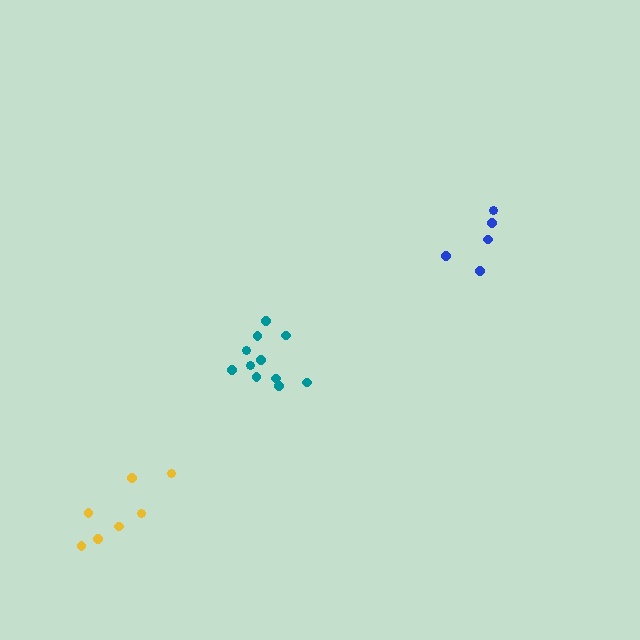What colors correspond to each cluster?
The clusters are colored: teal, yellow, blue.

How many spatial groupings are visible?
There are 3 spatial groupings.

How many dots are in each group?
Group 1: 11 dots, Group 2: 7 dots, Group 3: 5 dots (23 total).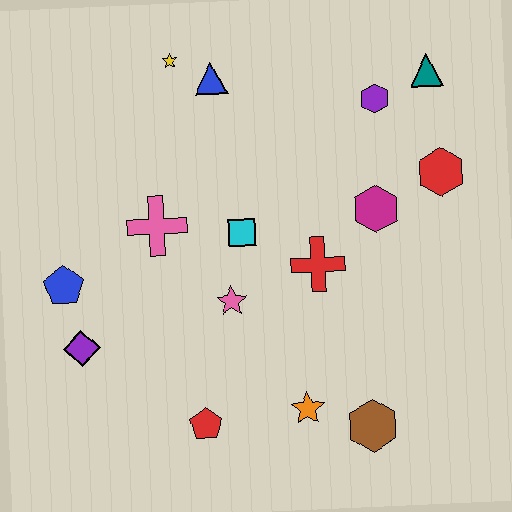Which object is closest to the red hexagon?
The magenta hexagon is closest to the red hexagon.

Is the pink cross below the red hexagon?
Yes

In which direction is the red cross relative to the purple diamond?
The red cross is to the right of the purple diamond.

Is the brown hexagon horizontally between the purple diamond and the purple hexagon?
Yes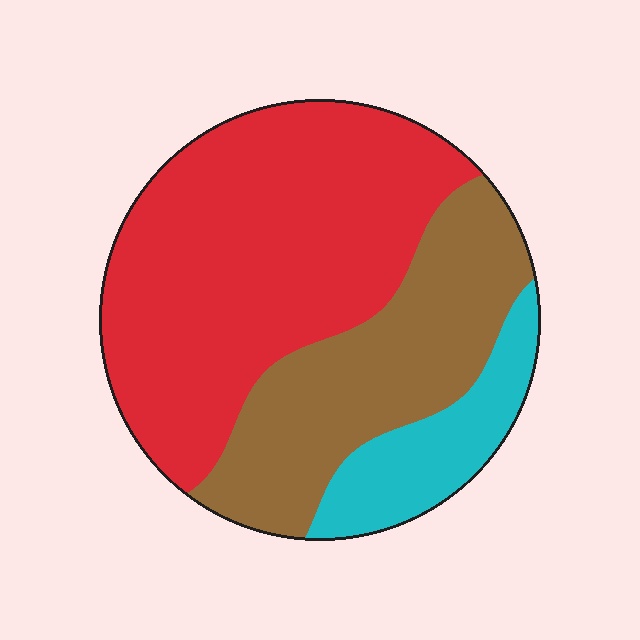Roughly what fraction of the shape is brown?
Brown takes up about one third (1/3) of the shape.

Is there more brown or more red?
Red.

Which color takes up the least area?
Cyan, at roughly 15%.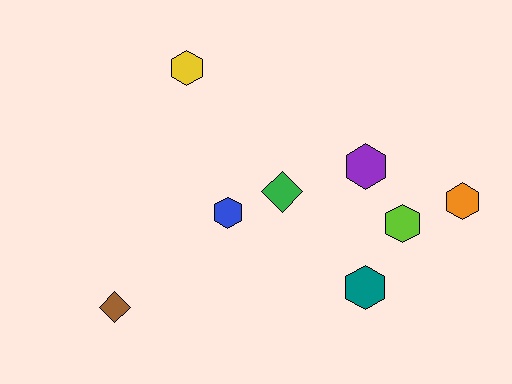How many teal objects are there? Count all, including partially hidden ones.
There is 1 teal object.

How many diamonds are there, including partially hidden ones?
There are 2 diamonds.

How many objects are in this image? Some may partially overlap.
There are 8 objects.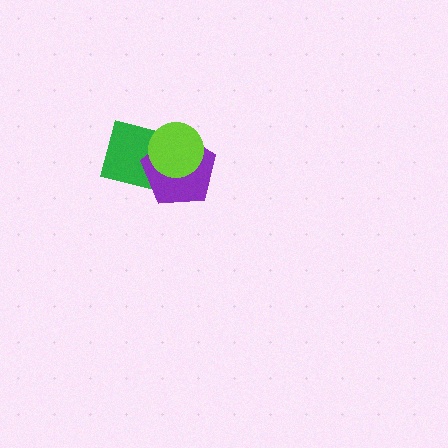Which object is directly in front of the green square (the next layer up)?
The purple pentagon is directly in front of the green square.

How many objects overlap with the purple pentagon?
2 objects overlap with the purple pentagon.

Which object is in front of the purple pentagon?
The lime circle is in front of the purple pentagon.